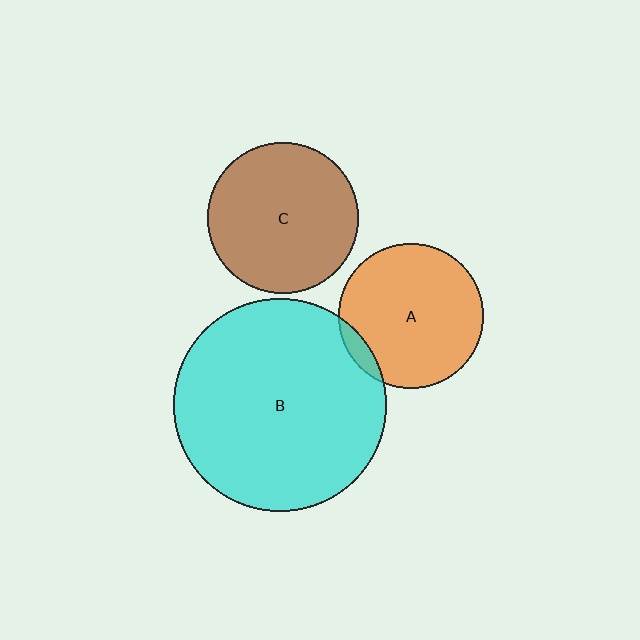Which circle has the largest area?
Circle B (cyan).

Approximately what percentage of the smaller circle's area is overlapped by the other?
Approximately 5%.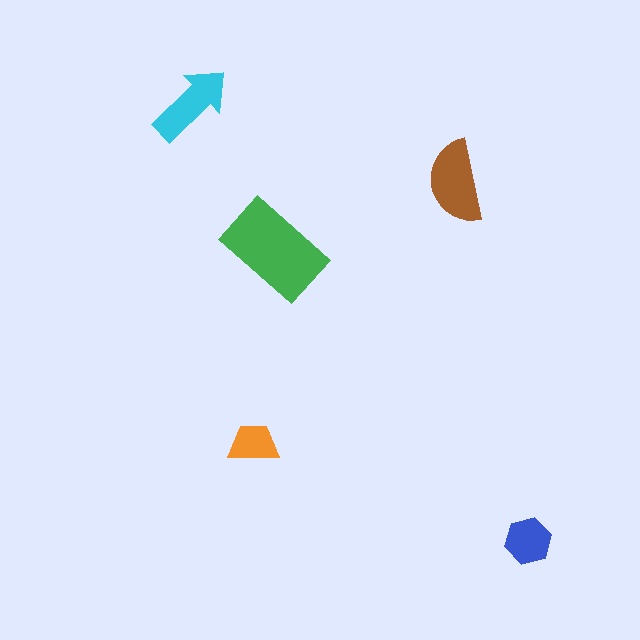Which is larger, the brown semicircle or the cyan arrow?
The brown semicircle.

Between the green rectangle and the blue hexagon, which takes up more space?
The green rectangle.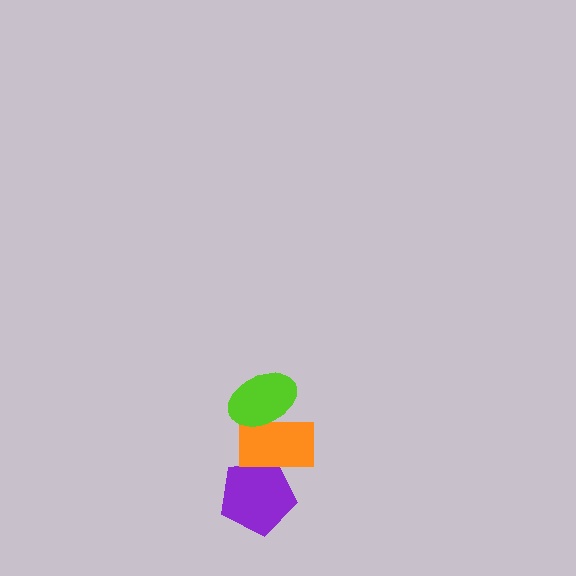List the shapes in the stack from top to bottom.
From top to bottom: the lime ellipse, the orange rectangle, the purple pentagon.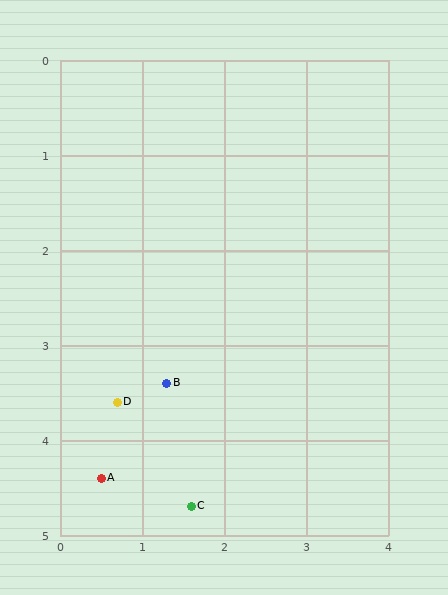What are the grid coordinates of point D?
Point D is at approximately (0.7, 3.6).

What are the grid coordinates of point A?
Point A is at approximately (0.5, 4.4).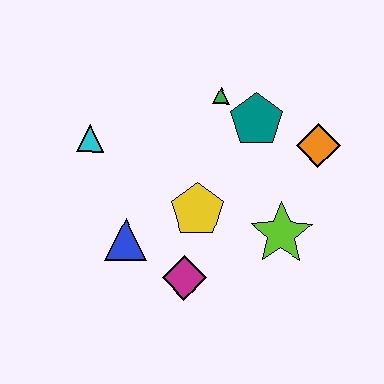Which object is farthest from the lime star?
The cyan triangle is farthest from the lime star.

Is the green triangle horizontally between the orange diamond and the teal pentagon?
No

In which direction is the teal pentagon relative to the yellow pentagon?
The teal pentagon is above the yellow pentagon.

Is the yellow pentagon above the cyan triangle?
No